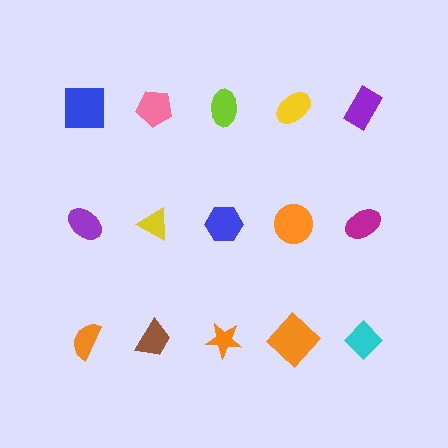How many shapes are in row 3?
5 shapes.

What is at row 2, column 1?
A purple ellipse.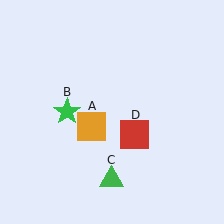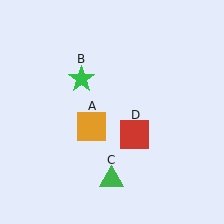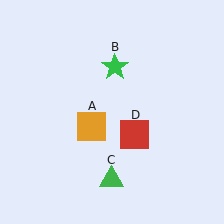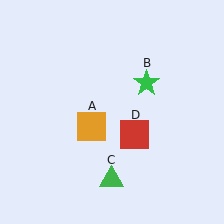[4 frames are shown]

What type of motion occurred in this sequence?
The green star (object B) rotated clockwise around the center of the scene.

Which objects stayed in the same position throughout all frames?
Orange square (object A) and green triangle (object C) and red square (object D) remained stationary.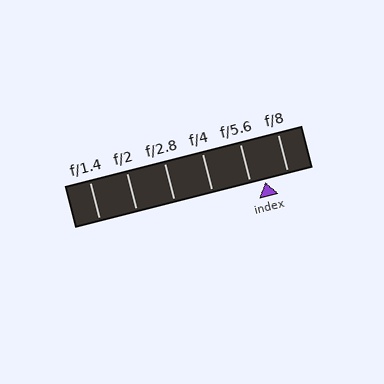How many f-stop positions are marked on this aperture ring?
There are 6 f-stop positions marked.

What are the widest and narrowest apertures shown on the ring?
The widest aperture shown is f/1.4 and the narrowest is f/8.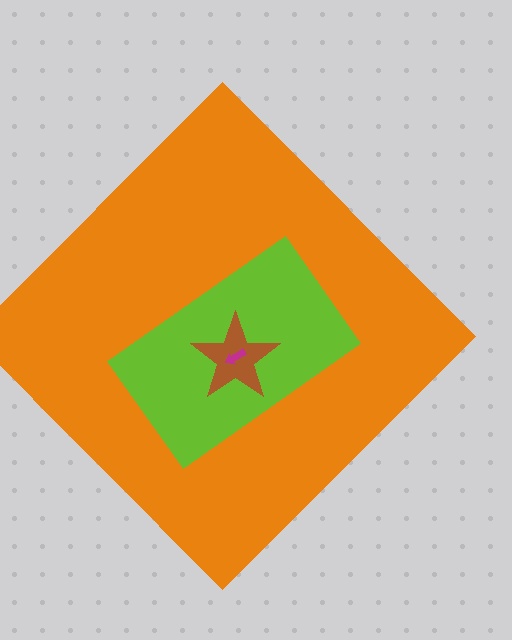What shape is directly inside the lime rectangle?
The brown star.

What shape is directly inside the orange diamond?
The lime rectangle.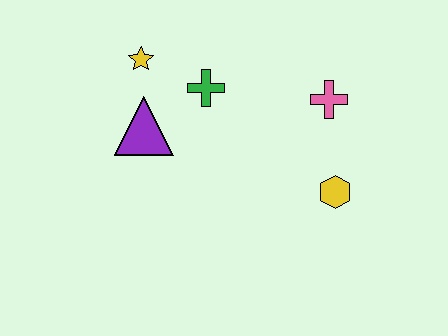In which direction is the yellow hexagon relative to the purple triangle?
The yellow hexagon is to the right of the purple triangle.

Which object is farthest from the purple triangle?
The yellow hexagon is farthest from the purple triangle.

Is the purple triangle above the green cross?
No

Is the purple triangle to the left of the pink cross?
Yes